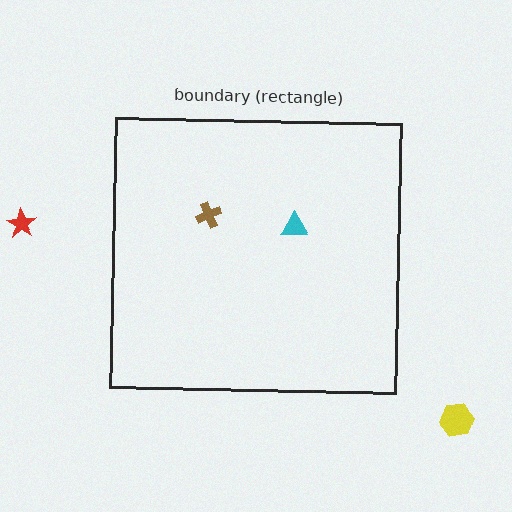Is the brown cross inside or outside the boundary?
Inside.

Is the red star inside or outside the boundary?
Outside.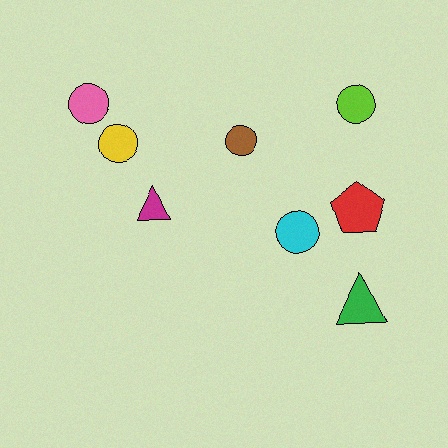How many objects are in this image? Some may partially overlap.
There are 8 objects.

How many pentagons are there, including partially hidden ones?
There is 1 pentagon.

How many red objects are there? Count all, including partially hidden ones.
There is 1 red object.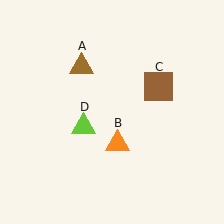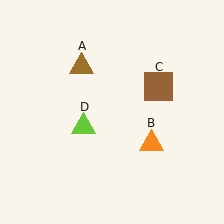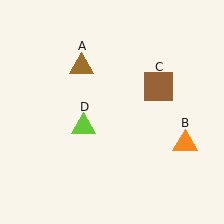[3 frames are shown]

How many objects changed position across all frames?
1 object changed position: orange triangle (object B).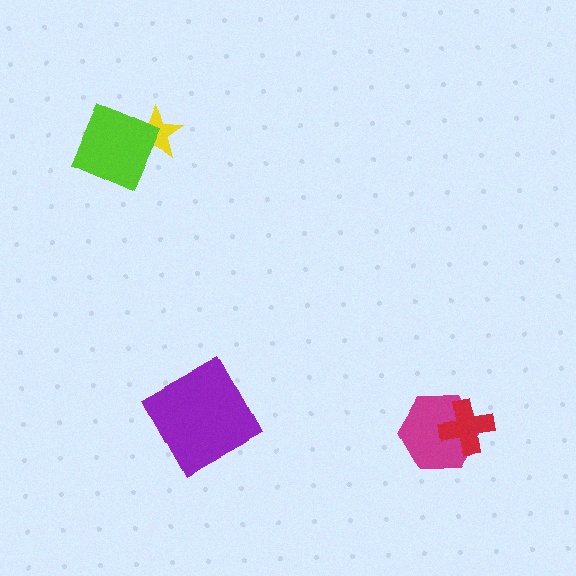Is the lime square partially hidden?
No, no other shape covers it.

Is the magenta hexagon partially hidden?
Yes, it is partially covered by another shape.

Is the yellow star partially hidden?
Yes, it is partially covered by another shape.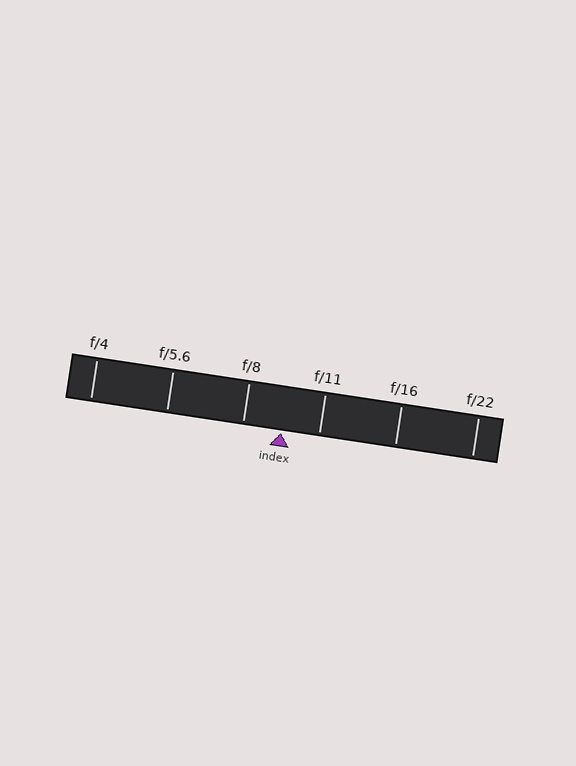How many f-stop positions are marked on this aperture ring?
There are 6 f-stop positions marked.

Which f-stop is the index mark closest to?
The index mark is closest to f/11.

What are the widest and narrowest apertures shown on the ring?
The widest aperture shown is f/4 and the narrowest is f/22.